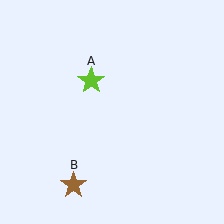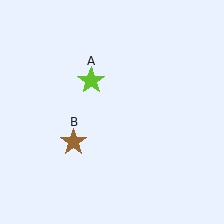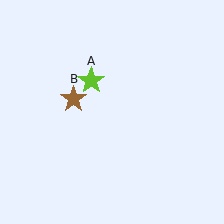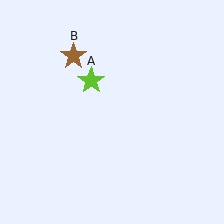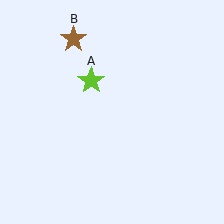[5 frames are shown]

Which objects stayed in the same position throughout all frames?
Lime star (object A) remained stationary.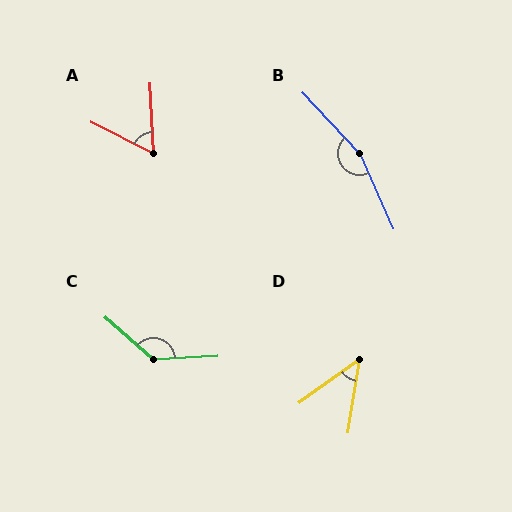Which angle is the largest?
B, at approximately 161 degrees.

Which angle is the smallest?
D, at approximately 46 degrees.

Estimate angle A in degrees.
Approximately 60 degrees.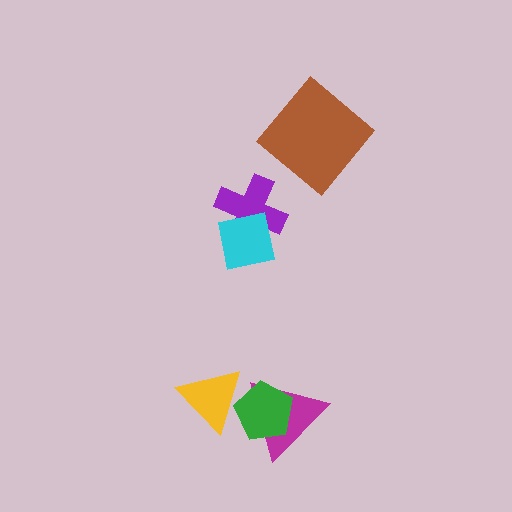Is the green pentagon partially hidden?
No, no other shape covers it.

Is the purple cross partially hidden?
Yes, it is partially covered by another shape.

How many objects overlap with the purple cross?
1 object overlaps with the purple cross.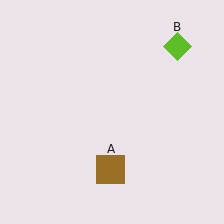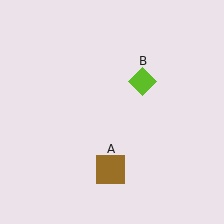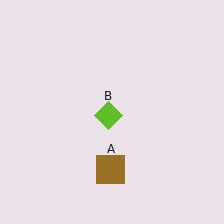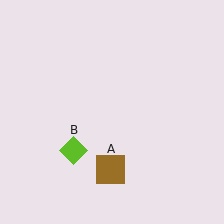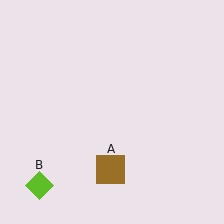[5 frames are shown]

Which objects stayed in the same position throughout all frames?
Brown square (object A) remained stationary.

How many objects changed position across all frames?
1 object changed position: lime diamond (object B).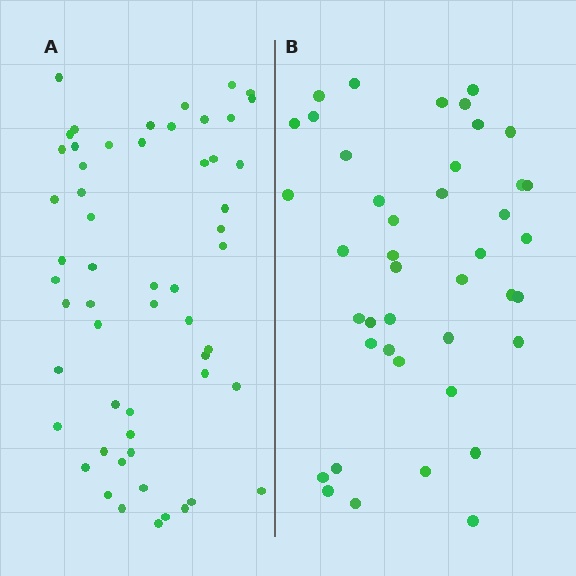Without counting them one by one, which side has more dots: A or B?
Region A (the left region) has more dots.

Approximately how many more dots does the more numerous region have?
Region A has approximately 15 more dots than region B.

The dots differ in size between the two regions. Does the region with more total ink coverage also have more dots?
No. Region B has more total ink coverage because its dots are larger, but region A actually contains more individual dots. Total area can be misleading — the number of items is what matters here.